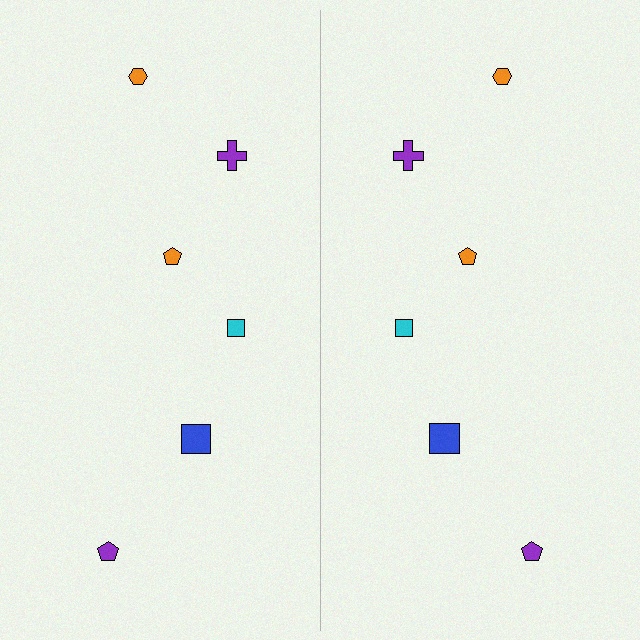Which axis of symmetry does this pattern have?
The pattern has a vertical axis of symmetry running through the center of the image.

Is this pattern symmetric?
Yes, this pattern has bilateral (reflection) symmetry.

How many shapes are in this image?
There are 12 shapes in this image.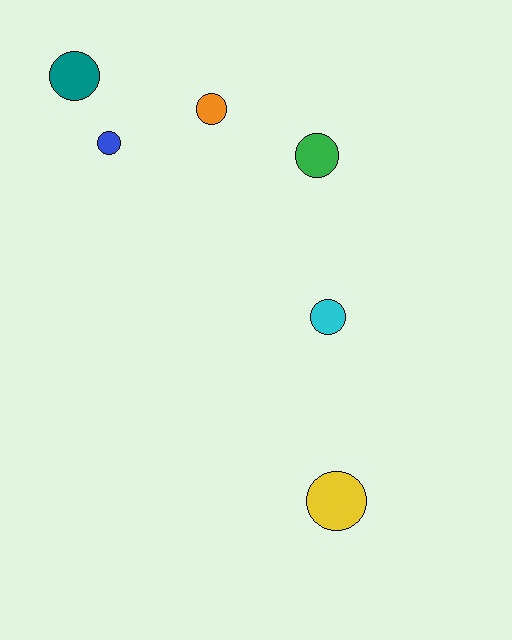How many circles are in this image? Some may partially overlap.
There are 6 circles.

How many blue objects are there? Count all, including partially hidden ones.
There is 1 blue object.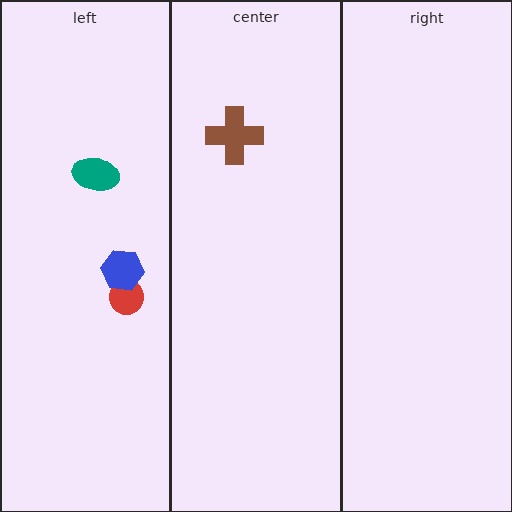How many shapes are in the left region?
3.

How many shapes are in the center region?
1.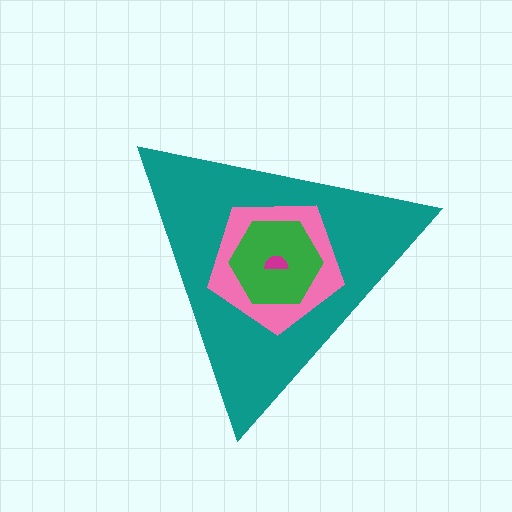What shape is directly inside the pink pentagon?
The green hexagon.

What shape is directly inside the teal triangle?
The pink pentagon.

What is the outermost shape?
The teal triangle.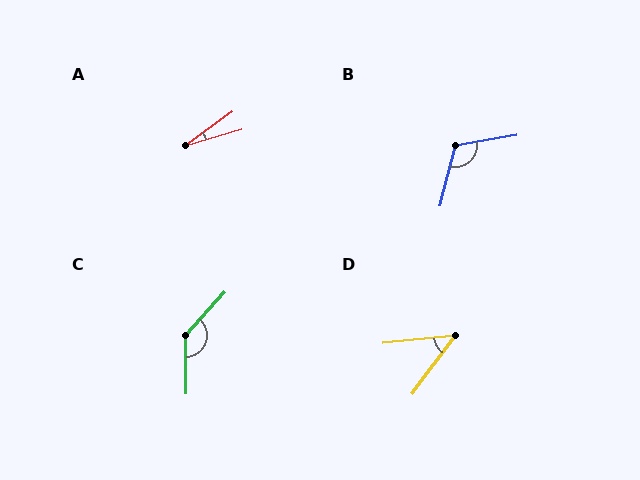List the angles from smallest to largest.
A (19°), D (48°), B (114°), C (137°).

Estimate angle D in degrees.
Approximately 48 degrees.